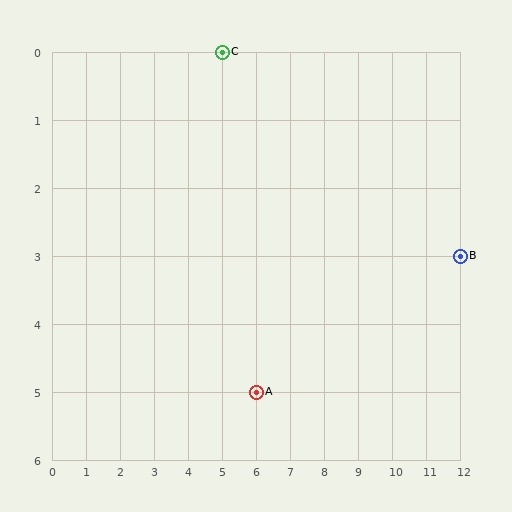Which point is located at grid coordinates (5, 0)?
Point C is at (5, 0).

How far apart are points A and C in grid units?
Points A and C are 1 column and 5 rows apart (about 5.1 grid units diagonally).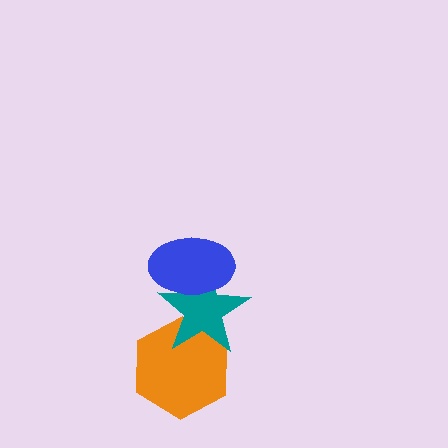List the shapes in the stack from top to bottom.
From top to bottom: the blue ellipse, the teal star, the orange hexagon.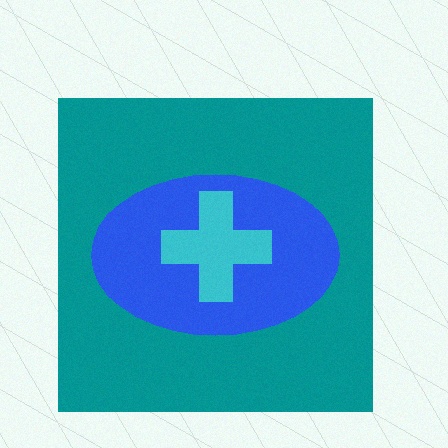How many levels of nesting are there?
3.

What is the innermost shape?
The cyan cross.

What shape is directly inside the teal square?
The blue ellipse.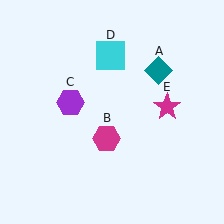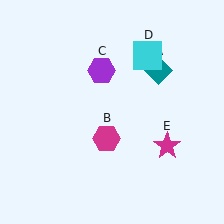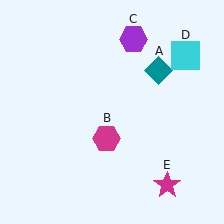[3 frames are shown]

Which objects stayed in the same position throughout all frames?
Teal diamond (object A) and magenta hexagon (object B) remained stationary.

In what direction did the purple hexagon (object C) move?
The purple hexagon (object C) moved up and to the right.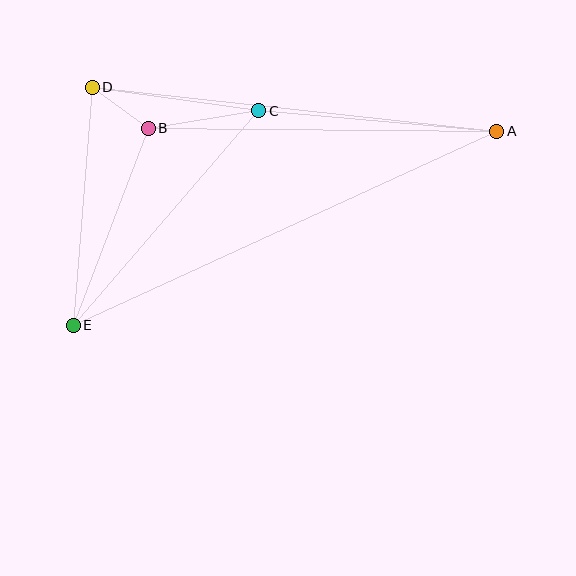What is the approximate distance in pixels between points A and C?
The distance between A and C is approximately 239 pixels.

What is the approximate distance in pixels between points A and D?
The distance between A and D is approximately 407 pixels.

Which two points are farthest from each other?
Points A and E are farthest from each other.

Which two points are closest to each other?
Points B and D are closest to each other.